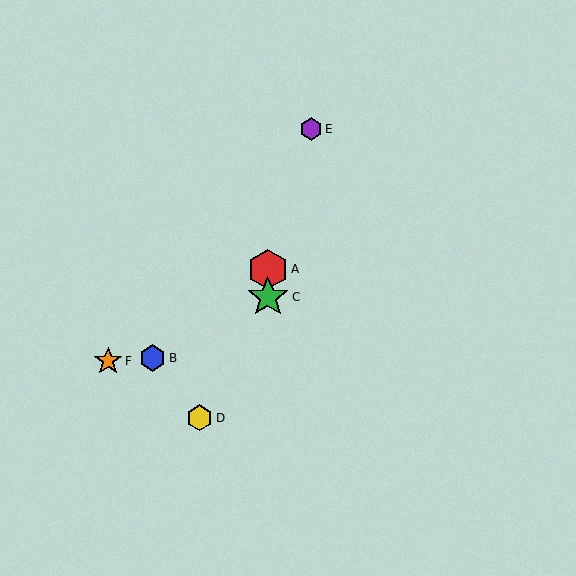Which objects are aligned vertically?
Objects A, C are aligned vertically.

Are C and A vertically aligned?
Yes, both are at x≈268.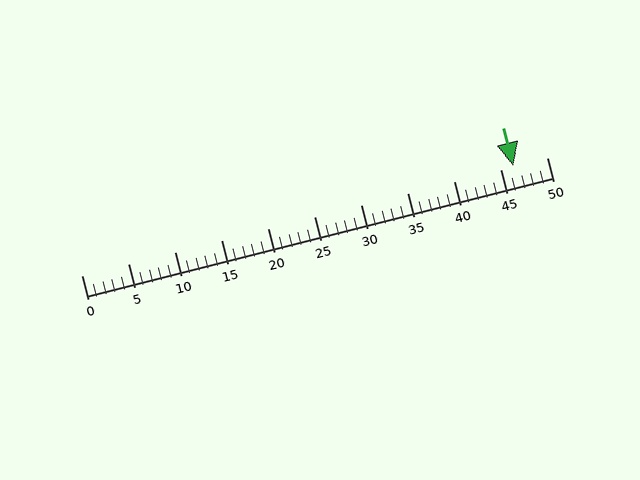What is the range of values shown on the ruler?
The ruler shows values from 0 to 50.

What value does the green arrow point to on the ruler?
The green arrow points to approximately 46.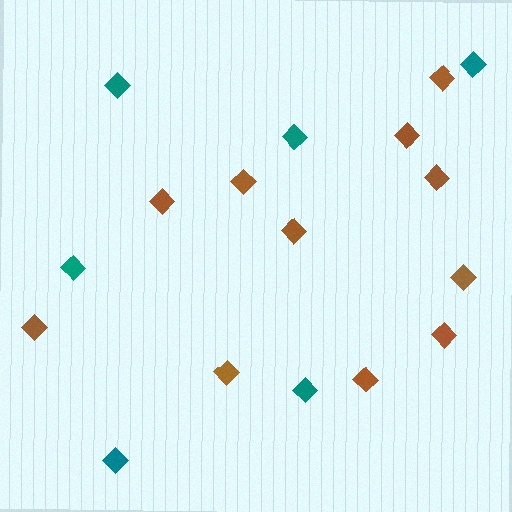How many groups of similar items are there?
There are 2 groups: one group of teal diamonds (6) and one group of brown diamonds (11).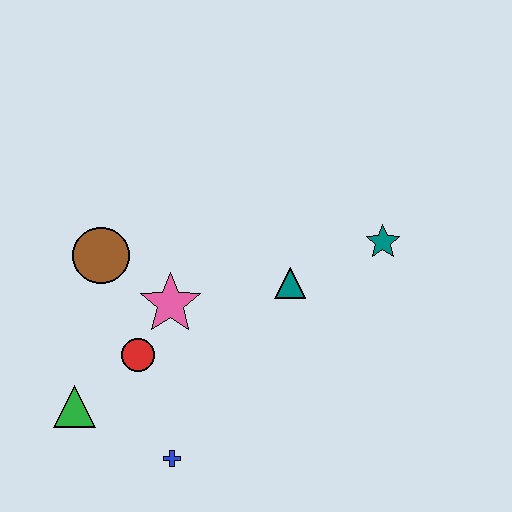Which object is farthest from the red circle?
The teal star is farthest from the red circle.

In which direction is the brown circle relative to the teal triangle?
The brown circle is to the left of the teal triangle.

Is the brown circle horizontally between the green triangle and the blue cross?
Yes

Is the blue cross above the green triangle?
No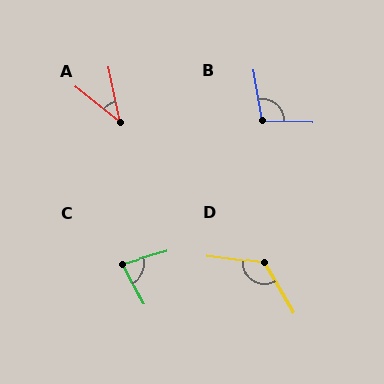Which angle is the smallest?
A, at approximately 39 degrees.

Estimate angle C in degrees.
Approximately 78 degrees.